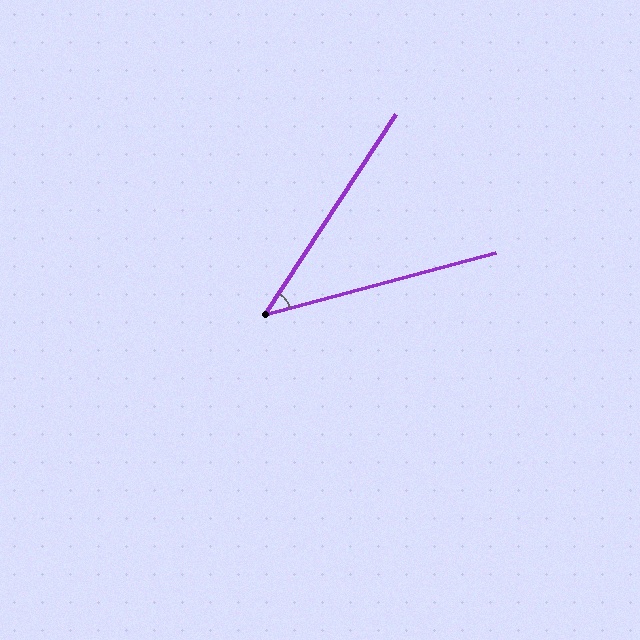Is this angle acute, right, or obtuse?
It is acute.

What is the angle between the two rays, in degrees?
Approximately 42 degrees.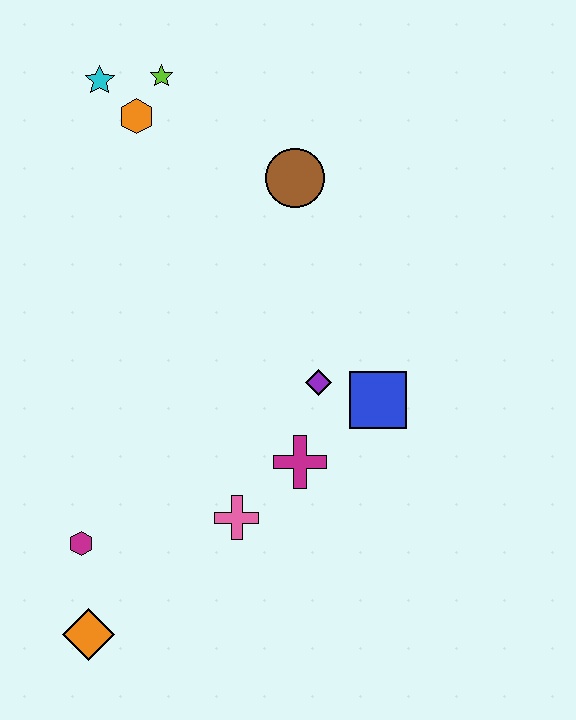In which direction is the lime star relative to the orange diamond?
The lime star is above the orange diamond.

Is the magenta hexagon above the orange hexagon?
No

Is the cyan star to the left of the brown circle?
Yes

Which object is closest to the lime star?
The orange hexagon is closest to the lime star.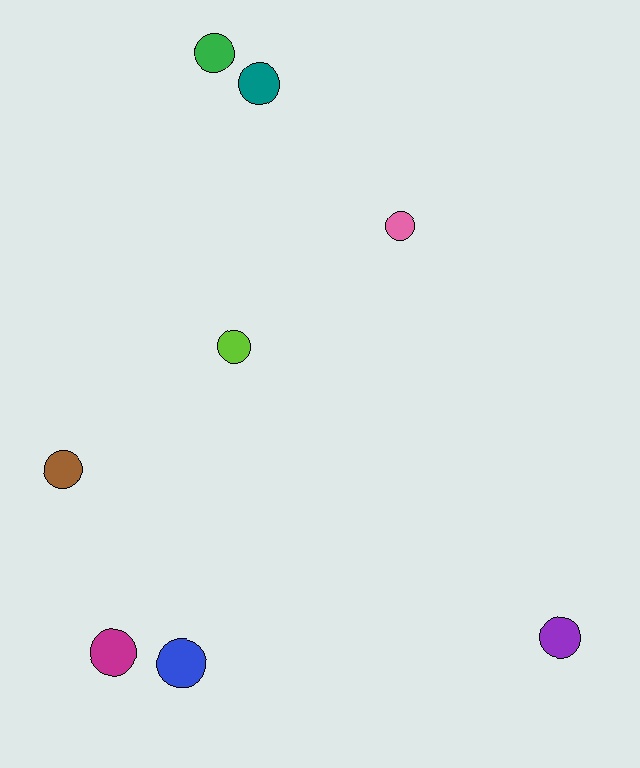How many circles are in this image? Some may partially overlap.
There are 8 circles.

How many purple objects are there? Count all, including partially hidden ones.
There is 1 purple object.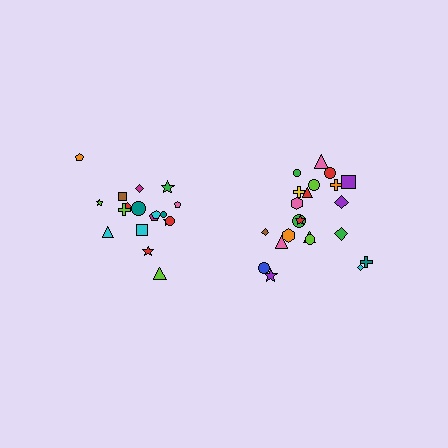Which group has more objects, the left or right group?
The right group.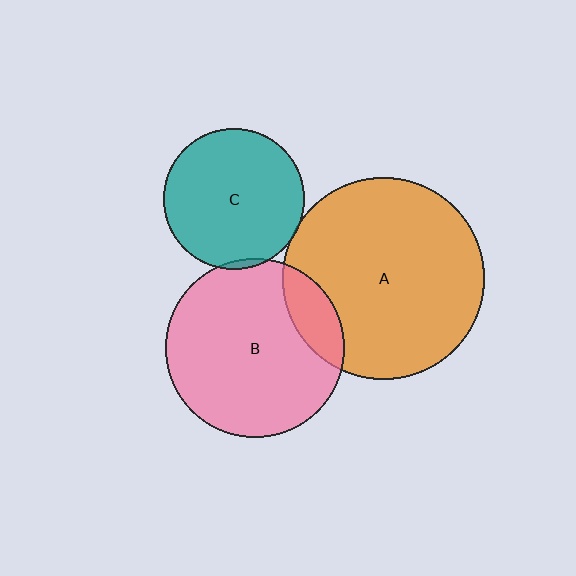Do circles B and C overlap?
Yes.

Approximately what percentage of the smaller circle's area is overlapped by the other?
Approximately 5%.